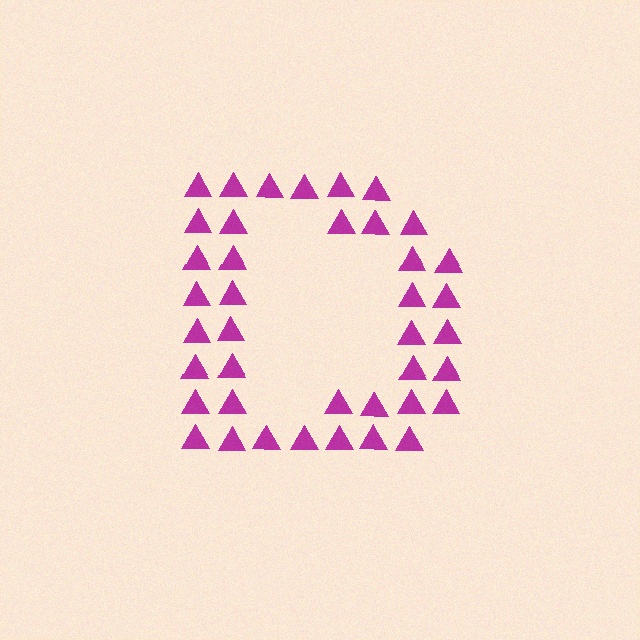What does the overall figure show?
The overall figure shows the letter D.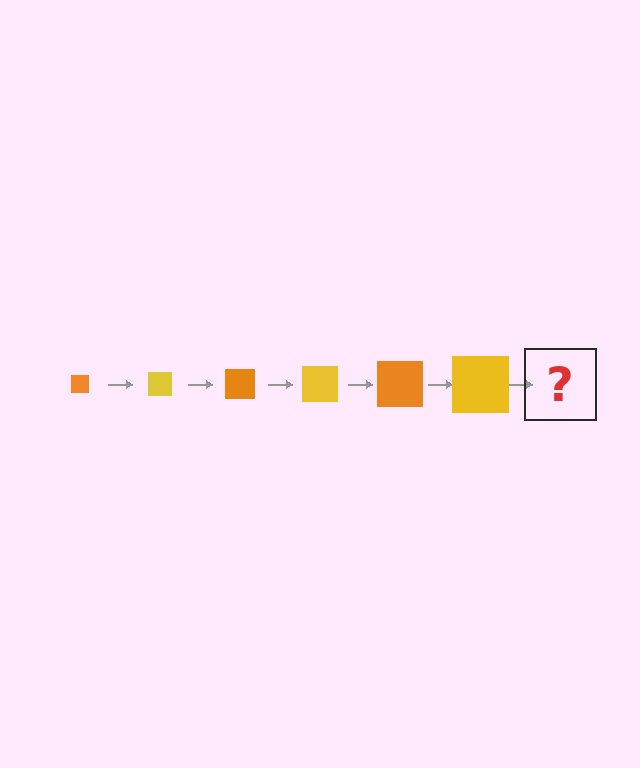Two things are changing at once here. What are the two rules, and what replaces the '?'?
The two rules are that the square grows larger each step and the color cycles through orange and yellow. The '?' should be an orange square, larger than the previous one.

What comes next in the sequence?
The next element should be an orange square, larger than the previous one.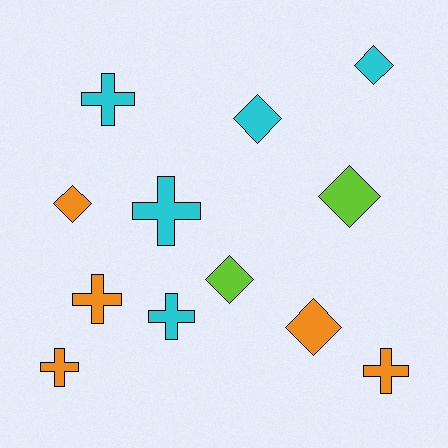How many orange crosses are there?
There are 3 orange crosses.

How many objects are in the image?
There are 12 objects.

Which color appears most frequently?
Cyan, with 5 objects.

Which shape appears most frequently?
Cross, with 6 objects.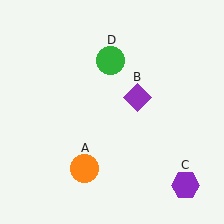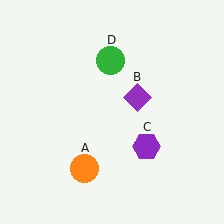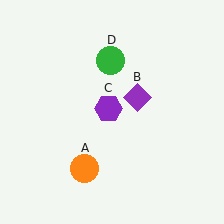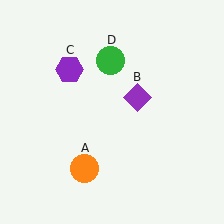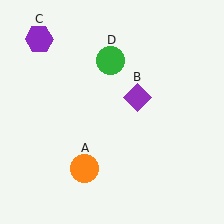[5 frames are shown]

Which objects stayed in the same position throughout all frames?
Orange circle (object A) and purple diamond (object B) and green circle (object D) remained stationary.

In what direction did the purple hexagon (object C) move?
The purple hexagon (object C) moved up and to the left.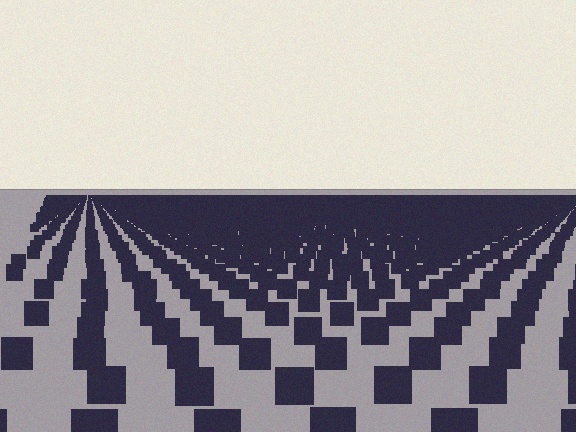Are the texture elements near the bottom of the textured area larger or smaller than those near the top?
Larger. Near the bottom, elements are closer to the viewer and appear at a bigger on-screen size.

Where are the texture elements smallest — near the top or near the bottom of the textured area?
Near the top.